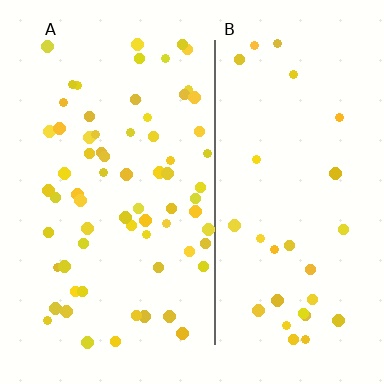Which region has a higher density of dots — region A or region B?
A (the left).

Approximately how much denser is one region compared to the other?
Approximately 2.3× — region A over region B.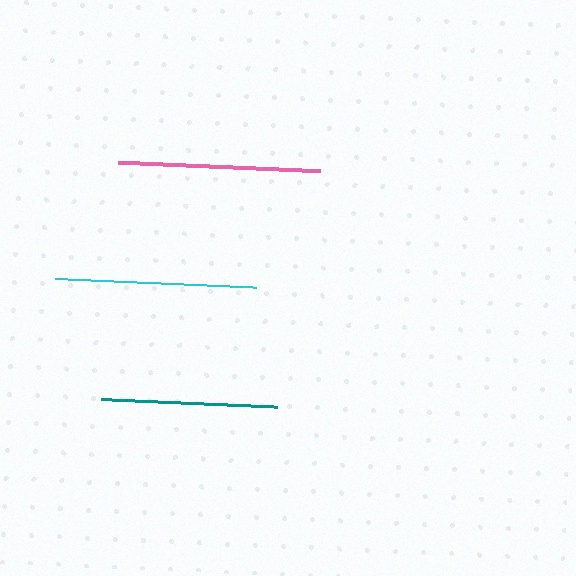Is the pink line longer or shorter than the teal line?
The pink line is longer than the teal line.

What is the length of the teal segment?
The teal segment is approximately 176 pixels long.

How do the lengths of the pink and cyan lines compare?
The pink and cyan lines are approximately the same length.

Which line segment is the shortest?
The teal line is the shortest at approximately 176 pixels.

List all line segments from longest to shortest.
From longest to shortest: pink, cyan, teal.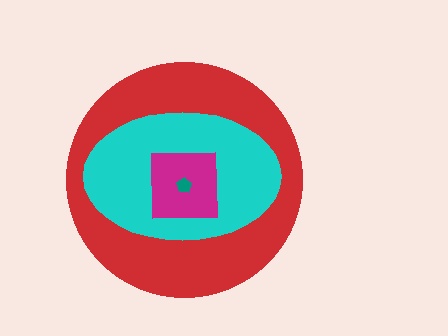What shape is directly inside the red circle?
The cyan ellipse.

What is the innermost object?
The teal pentagon.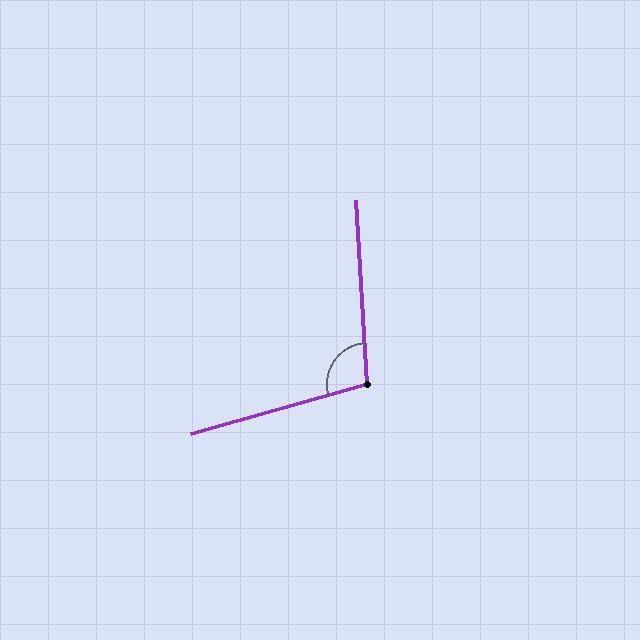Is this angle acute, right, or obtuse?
It is obtuse.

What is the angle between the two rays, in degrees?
Approximately 102 degrees.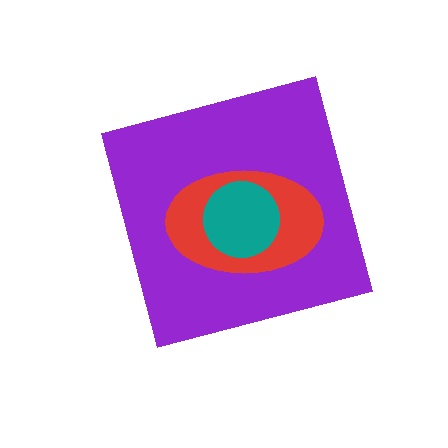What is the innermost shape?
The teal circle.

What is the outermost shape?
The purple square.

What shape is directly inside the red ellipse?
The teal circle.